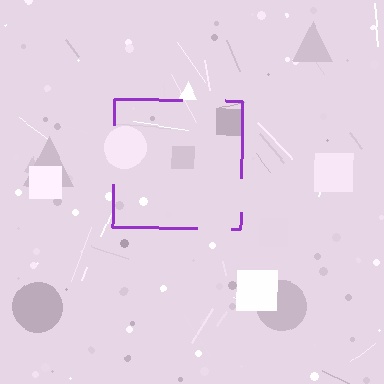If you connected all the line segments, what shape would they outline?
They would outline a square.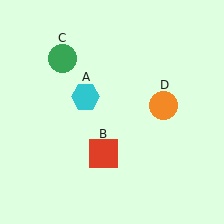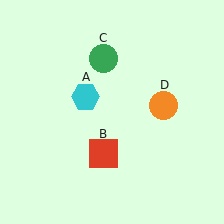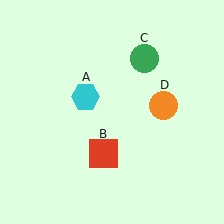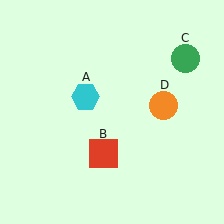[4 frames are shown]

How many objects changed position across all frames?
1 object changed position: green circle (object C).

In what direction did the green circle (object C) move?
The green circle (object C) moved right.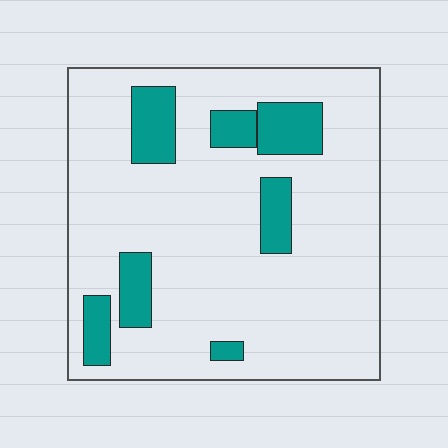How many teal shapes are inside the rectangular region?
7.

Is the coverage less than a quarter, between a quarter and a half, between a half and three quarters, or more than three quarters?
Less than a quarter.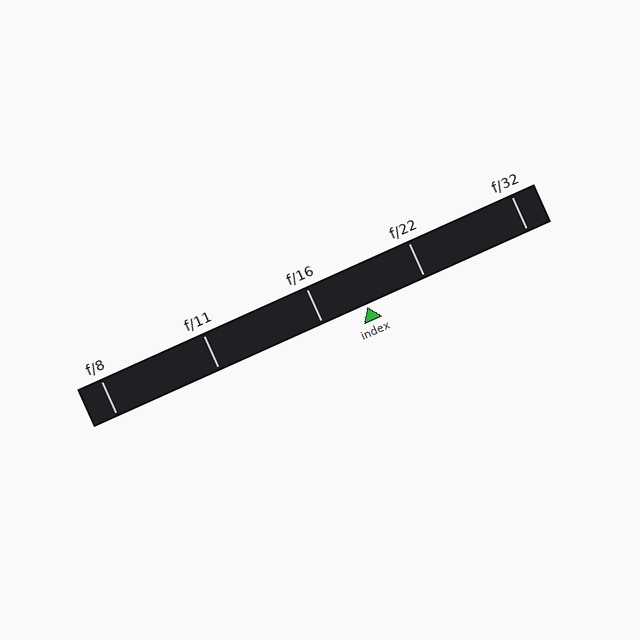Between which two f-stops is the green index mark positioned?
The index mark is between f/16 and f/22.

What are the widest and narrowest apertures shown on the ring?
The widest aperture shown is f/8 and the narrowest is f/32.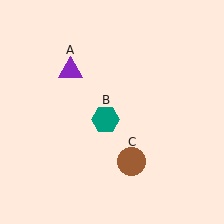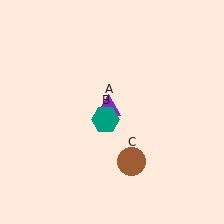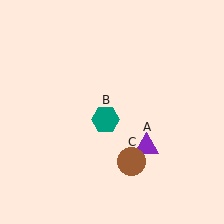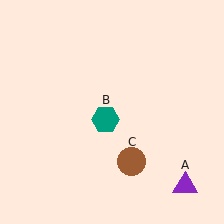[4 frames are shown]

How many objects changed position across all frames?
1 object changed position: purple triangle (object A).